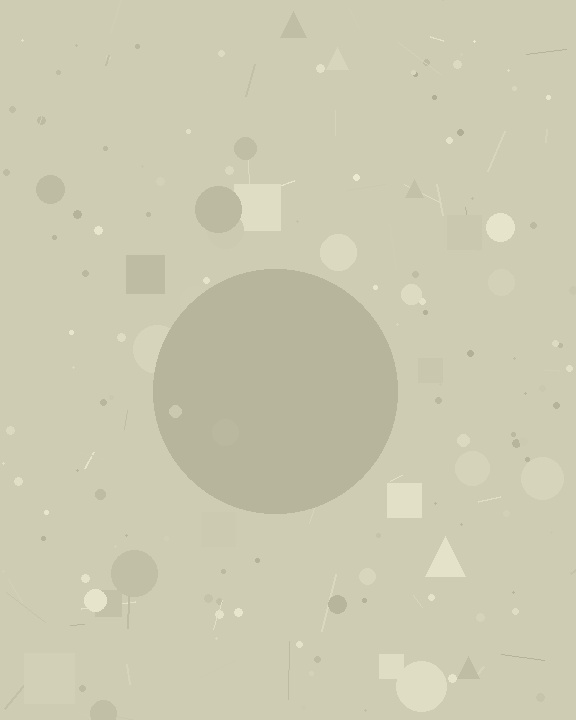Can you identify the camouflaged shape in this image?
The camouflaged shape is a circle.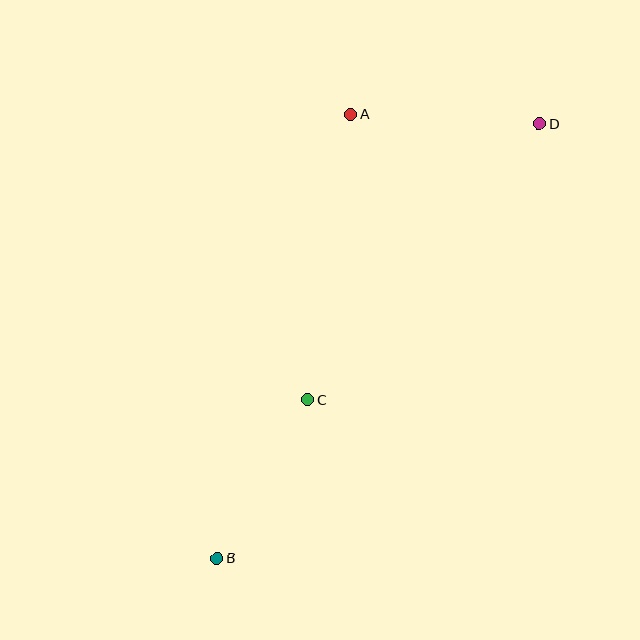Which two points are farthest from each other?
Points B and D are farthest from each other.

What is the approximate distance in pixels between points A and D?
The distance between A and D is approximately 189 pixels.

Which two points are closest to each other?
Points B and C are closest to each other.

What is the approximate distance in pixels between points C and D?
The distance between C and D is approximately 360 pixels.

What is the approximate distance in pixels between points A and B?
The distance between A and B is approximately 464 pixels.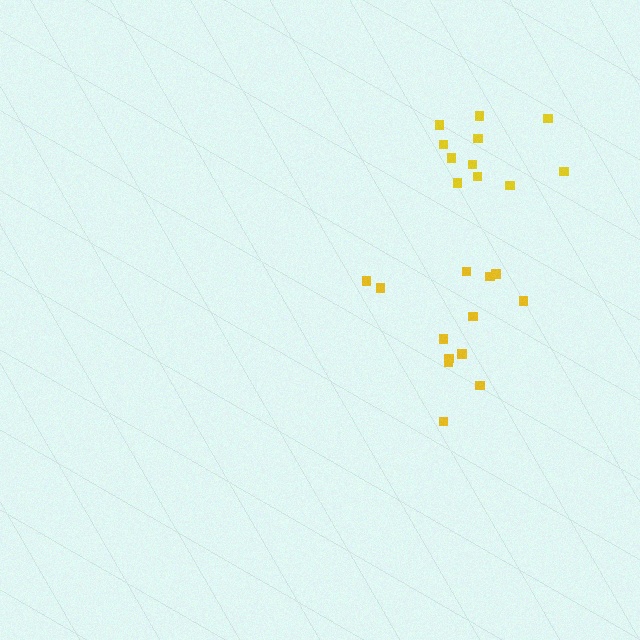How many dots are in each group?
Group 1: 13 dots, Group 2: 11 dots (24 total).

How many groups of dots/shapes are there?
There are 2 groups.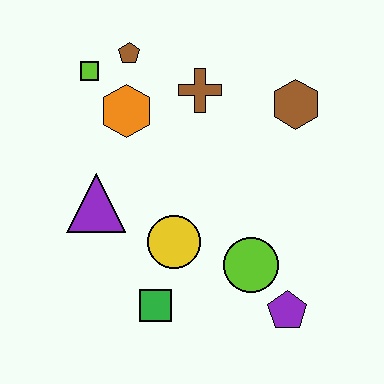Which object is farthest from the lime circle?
The lime square is farthest from the lime circle.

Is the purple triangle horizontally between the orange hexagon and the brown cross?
No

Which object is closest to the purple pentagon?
The lime circle is closest to the purple pentagon.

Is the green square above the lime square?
No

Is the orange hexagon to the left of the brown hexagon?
Yes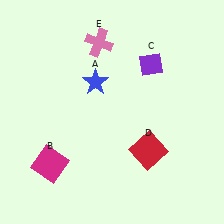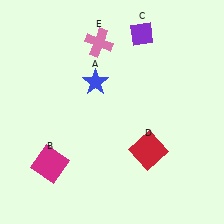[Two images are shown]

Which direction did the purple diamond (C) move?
The purple diamond (C) moved up.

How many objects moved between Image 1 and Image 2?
1 object moved between the two images.